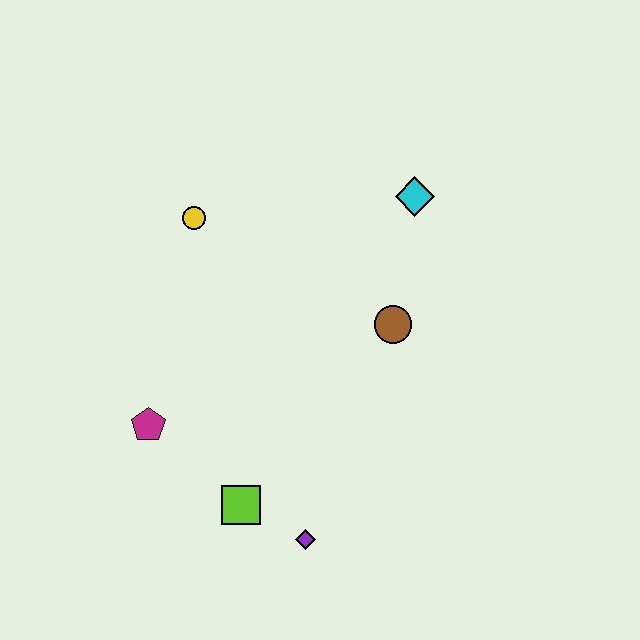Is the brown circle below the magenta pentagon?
No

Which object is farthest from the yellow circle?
The purple diamond is farthest from the yellow circle.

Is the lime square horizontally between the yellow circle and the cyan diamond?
Yes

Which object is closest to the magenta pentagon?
The lime square is closest to the magenta pentagon.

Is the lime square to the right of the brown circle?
No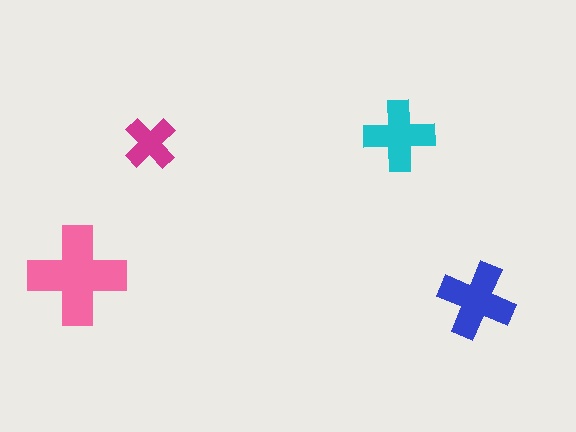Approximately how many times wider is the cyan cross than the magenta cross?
About 1.5 times wider.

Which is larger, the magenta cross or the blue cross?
The blue one.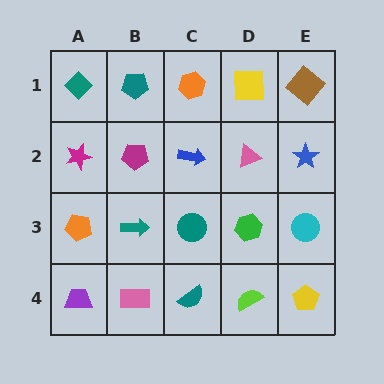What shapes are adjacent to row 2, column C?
An orange hexagon (row 1, column C), a teal circle (row 3, column C), a magenta pentagon (row 2, column B), a pink triangle (row 2, column D).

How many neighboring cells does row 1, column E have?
2.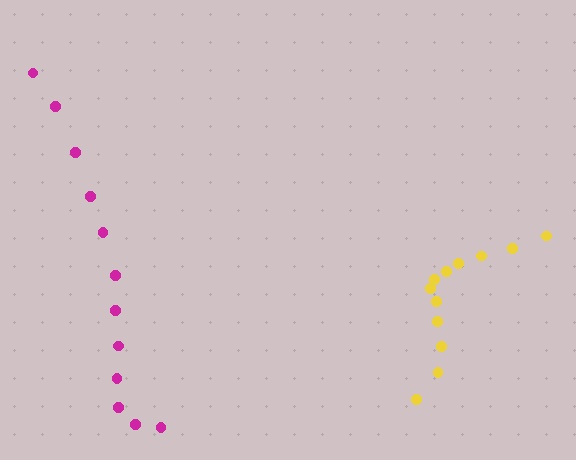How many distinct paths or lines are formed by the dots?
There are 2 distinct paths.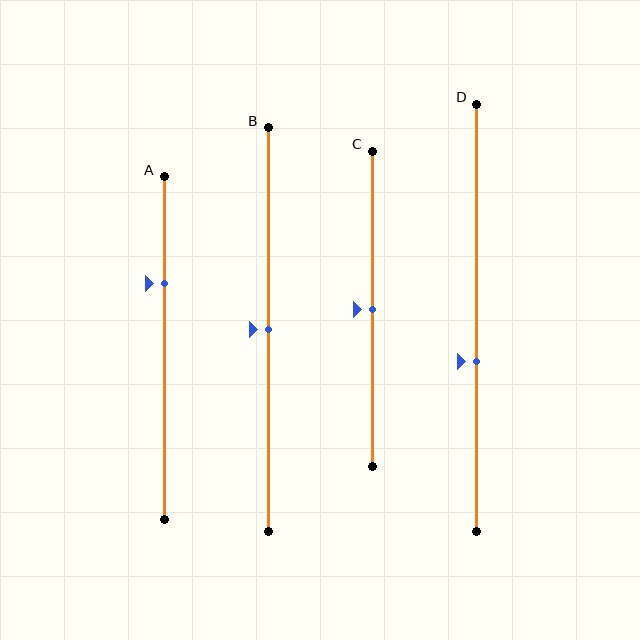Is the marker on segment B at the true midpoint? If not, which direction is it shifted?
Yes, the marker on segment B is at the true midpoint.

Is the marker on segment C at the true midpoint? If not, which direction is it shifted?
Yes, the marker on segment C is at the true midpoint.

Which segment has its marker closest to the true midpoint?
Segment B has its marker closest to the true midpoint.